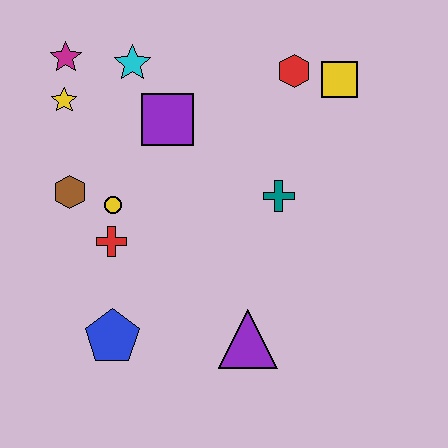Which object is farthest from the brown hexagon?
The yellow square is farthest from the brown hexagon.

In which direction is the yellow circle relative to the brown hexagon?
The yellow circle is to the right of the brown hexagon.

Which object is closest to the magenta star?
The yellow star is closest to the magenta star.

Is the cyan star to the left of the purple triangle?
Yes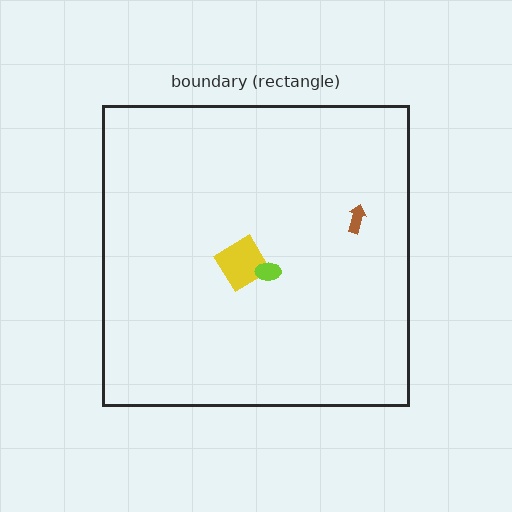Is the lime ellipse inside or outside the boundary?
Inside.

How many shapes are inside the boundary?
3 inside, 0 outside.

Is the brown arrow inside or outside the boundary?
Inside.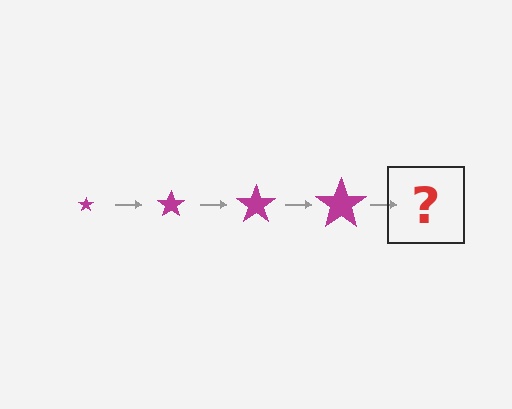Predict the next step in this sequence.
The next step is a magenta star, larger than the previous one.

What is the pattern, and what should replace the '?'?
The pattern is that the star gets progressively larger each step. The '?' should be a magenta star, larger than the previous one.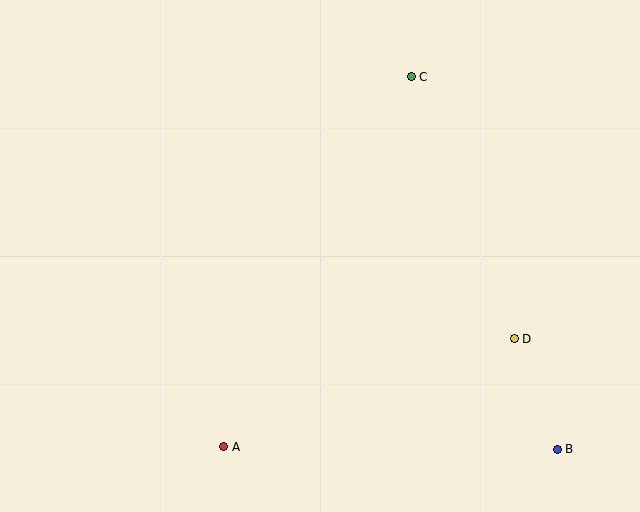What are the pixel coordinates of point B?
Point B is at (557, 449).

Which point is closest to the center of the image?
Point C at (411, 77) is closest to the center.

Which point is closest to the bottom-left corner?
Point A is closest to the bottom-left corner.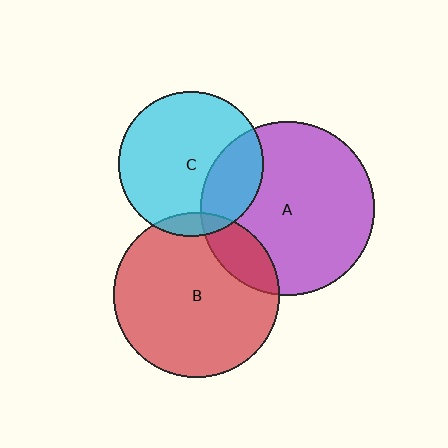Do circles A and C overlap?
Yes.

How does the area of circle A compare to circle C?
Approximately 1.4 times.